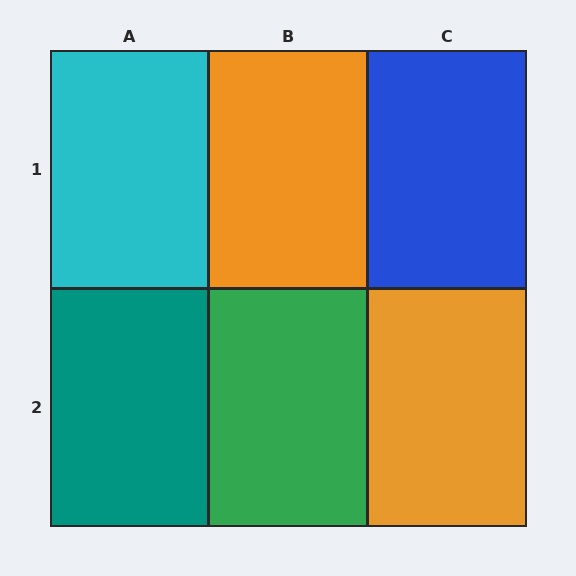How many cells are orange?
2 cells are orange.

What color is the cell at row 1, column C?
Blue.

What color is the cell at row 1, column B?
Orange.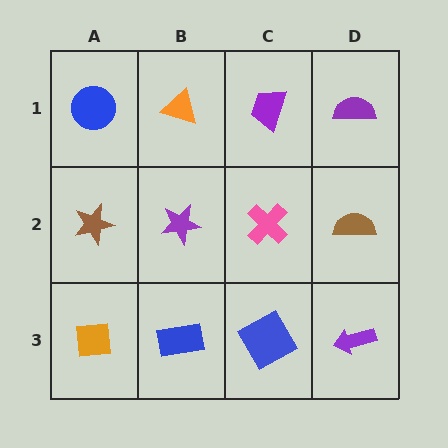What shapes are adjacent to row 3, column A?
A brown star (row 2, column A), a blue rectangle (row 3, column B).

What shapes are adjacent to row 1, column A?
A brown star (row 2, column A), an orange triangle (row 1, column B).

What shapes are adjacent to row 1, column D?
A brown semicircle (row 2, column D), a purple trapezoid (row 1, column C).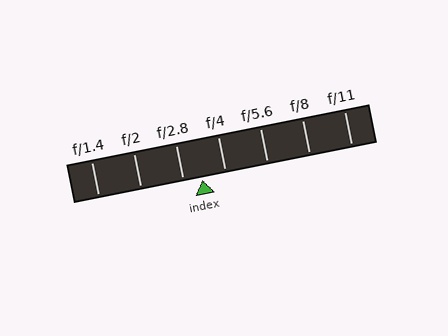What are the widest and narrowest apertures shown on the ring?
The widest aperture shown is f/1.4 and the narrowest is f/11.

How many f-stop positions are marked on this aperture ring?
There are 7 f-stop positions marked.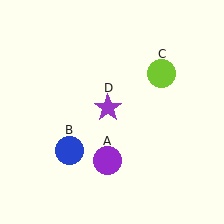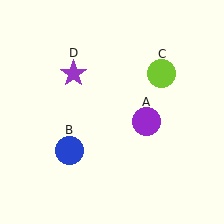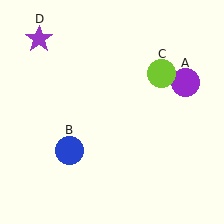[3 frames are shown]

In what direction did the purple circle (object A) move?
The purple circle (object A) moved up and to the right.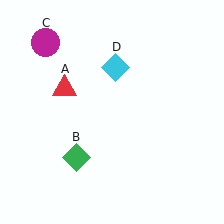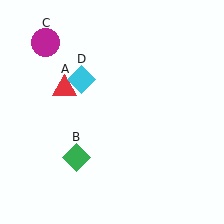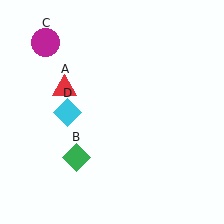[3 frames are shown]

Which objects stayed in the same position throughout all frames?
Red triangle (object A) and green diamond (object B) and magenta circle (object C) remained stationary.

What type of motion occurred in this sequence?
The cyan diamond (object D) rotated counterclockwise around the center of the scene.